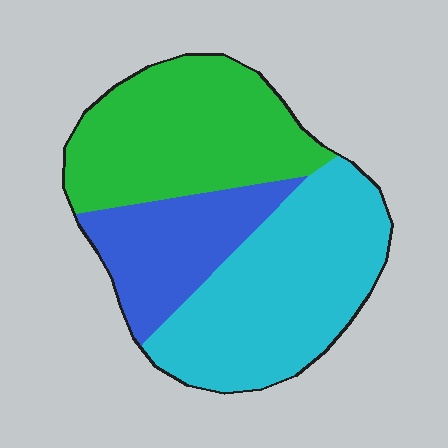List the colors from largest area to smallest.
From largest to smallest: cyan, green, blue.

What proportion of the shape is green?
Green takes up about three eighths (3/8) of the shape.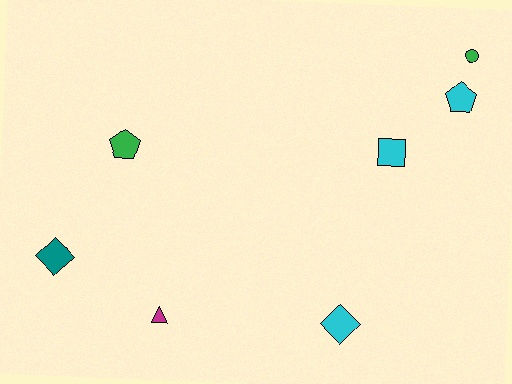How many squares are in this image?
There is 1 square.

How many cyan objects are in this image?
There are 3 cyan objects.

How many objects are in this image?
There are 7 objects.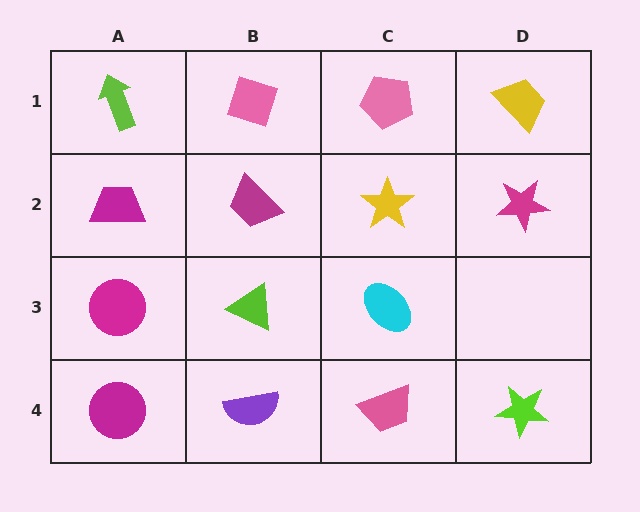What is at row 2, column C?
A yellow star.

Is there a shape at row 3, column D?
No, that cell is empty.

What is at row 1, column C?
A pink pentagon.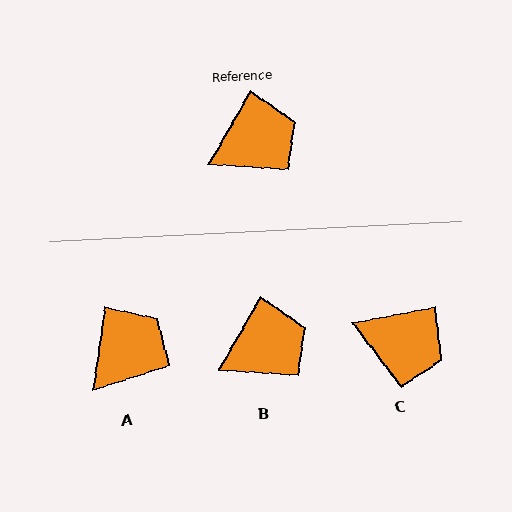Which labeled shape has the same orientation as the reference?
B.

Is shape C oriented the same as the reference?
No, it is off by about 49 degrees.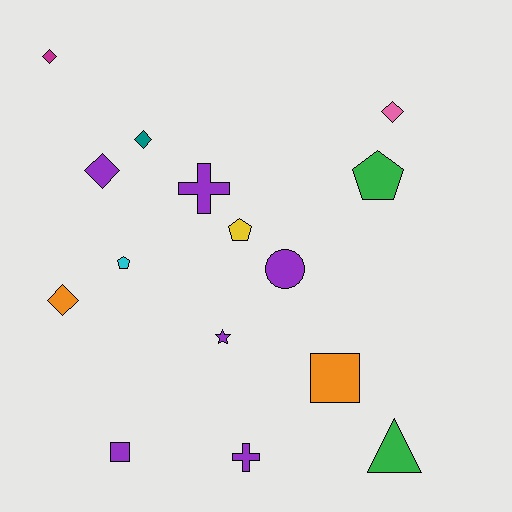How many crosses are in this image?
There are 2 crosses.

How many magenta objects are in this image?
There is 1 magenta object.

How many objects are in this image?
There are 15 objects.